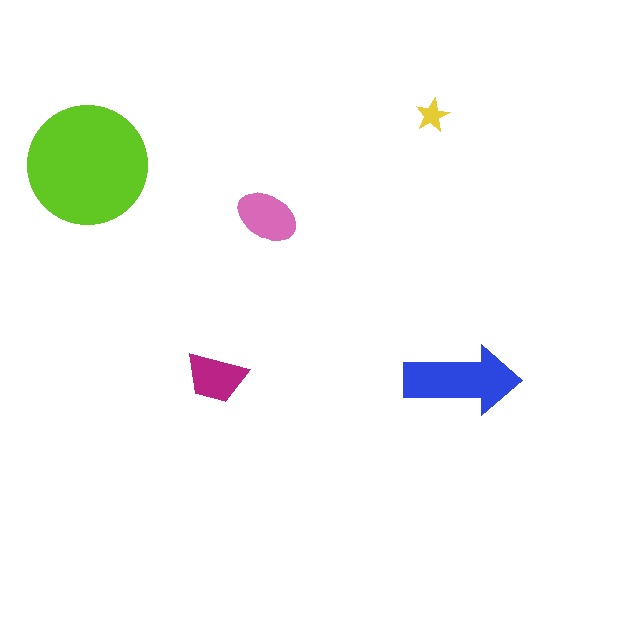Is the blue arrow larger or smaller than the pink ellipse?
Larger.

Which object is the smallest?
The yellow star.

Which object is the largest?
The lime circle.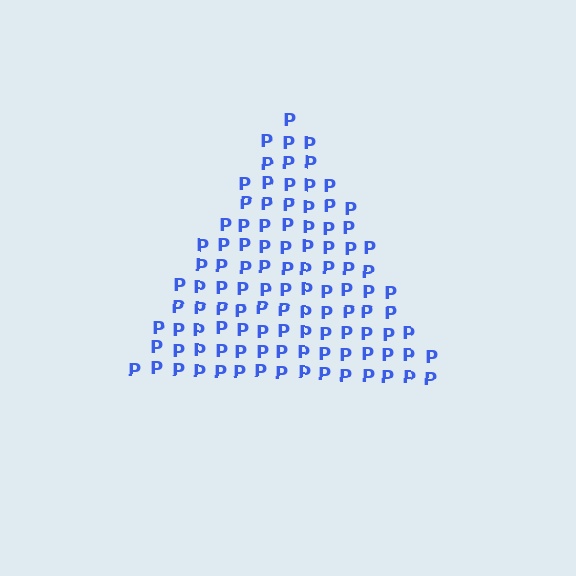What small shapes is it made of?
It is made of small letter P's.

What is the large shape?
The large shape is a triangle.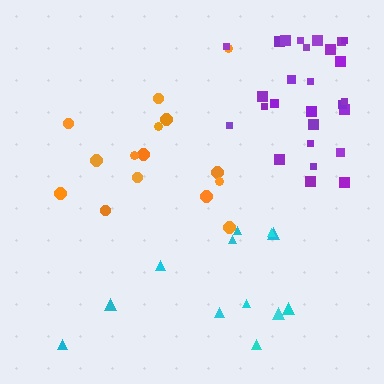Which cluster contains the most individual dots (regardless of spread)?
Purple (27).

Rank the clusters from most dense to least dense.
purple, orange, cyan.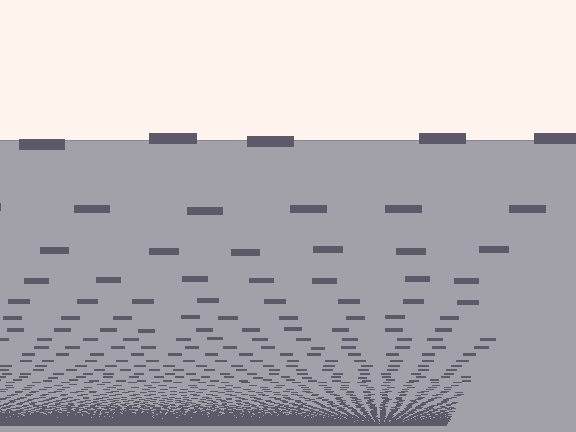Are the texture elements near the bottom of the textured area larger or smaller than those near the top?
Smaller. The gradient is inverted — elements near the bottom are smaller and denser.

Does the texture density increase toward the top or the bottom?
Density increases toward the bottom.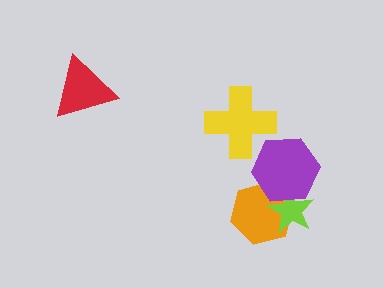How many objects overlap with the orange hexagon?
2 objects overlap with the orange hexagon.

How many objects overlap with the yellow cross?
0 objects overlap with the yellow cross.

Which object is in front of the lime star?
The purple hexagon is in front of the lime star.